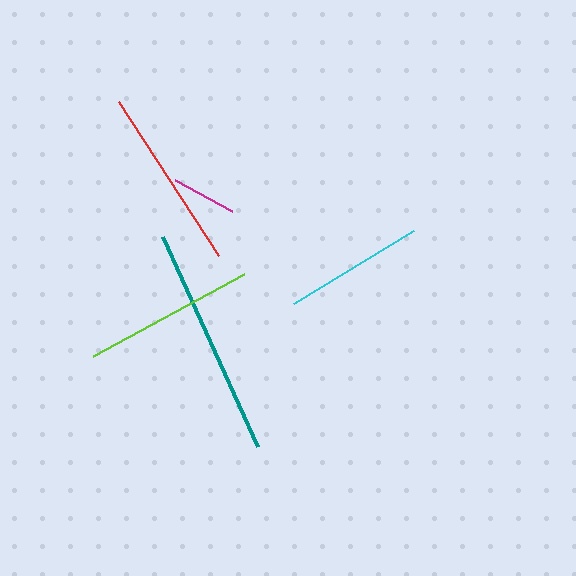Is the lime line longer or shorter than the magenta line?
The lime line is longer than the magenta line.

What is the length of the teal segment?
The teal segment is approximately 230 pixels long.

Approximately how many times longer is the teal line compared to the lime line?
The teal line is approximately 1.3 times the length of the lime line.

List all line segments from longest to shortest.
From longest to shortest: teal, red, lime, cyan, magenta.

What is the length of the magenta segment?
The magenta segment is approximately 65 pixels long.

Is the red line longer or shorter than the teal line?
The teal line is longer than the red line.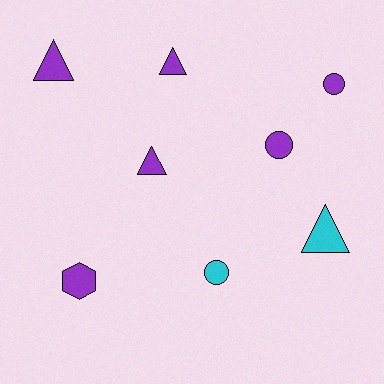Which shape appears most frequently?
Triangle, with 4 objects.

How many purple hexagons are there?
There is 1 purple hexagon.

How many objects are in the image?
There are 8 objects.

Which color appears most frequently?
Purple, with 6 objects.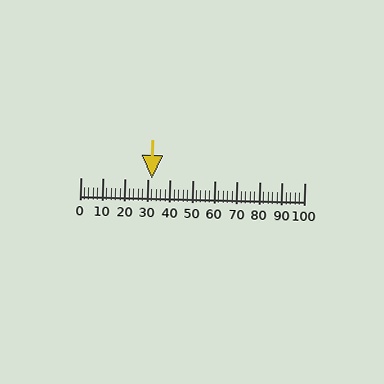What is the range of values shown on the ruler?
The ruler shows values from 0 to 100.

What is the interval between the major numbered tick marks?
The major tick marks are spaced 10 units apart.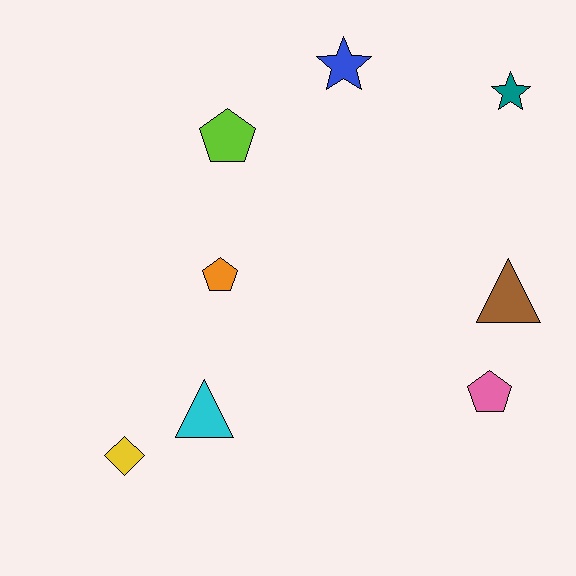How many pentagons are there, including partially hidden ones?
There are 3 pentagons.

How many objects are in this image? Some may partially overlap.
There are 8 objects.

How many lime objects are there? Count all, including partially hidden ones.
There is 1 lime object.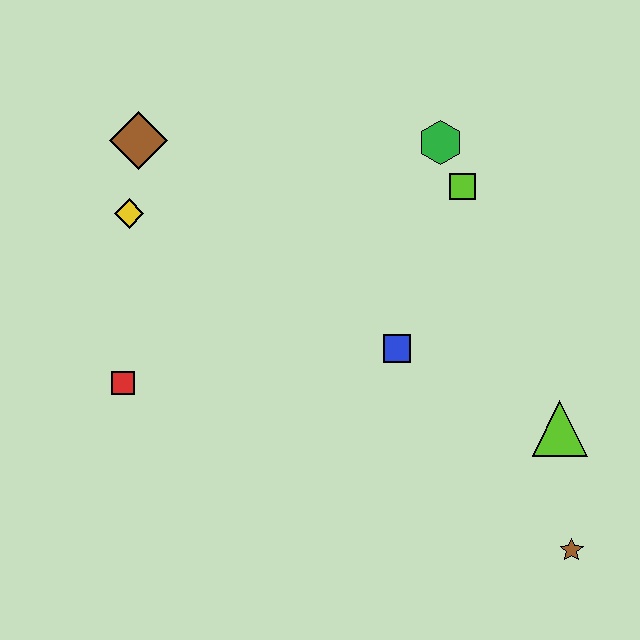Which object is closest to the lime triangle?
The brown star is closest to the lime triangle.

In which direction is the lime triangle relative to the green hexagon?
The lime triangle is below the green hexagon.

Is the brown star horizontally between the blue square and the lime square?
No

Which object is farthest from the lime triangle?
The brown diamond is farthest from the lime triangle.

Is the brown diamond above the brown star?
Yes